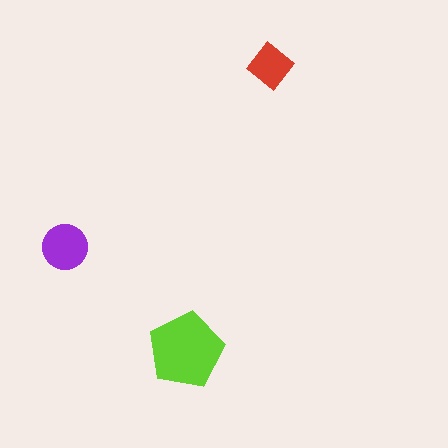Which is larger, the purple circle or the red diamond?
The purple circle.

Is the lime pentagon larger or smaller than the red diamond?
Larger.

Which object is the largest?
The lime pentagon.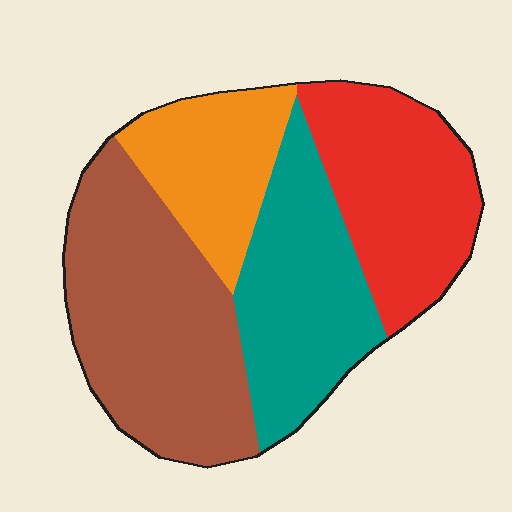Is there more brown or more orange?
Brown.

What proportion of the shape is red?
Red takes up about one quarter (1/4) of the shape.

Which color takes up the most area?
Brown, at roughly 35%.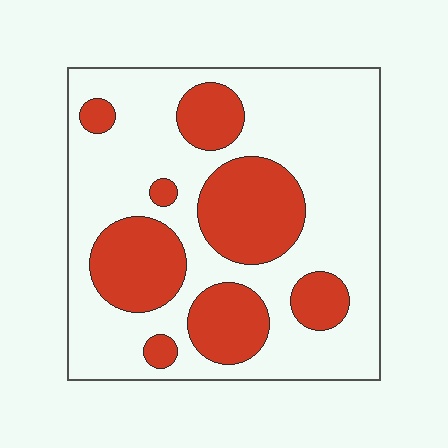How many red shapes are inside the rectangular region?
8.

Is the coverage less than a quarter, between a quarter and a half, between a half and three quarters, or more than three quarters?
Between a quarter and a half.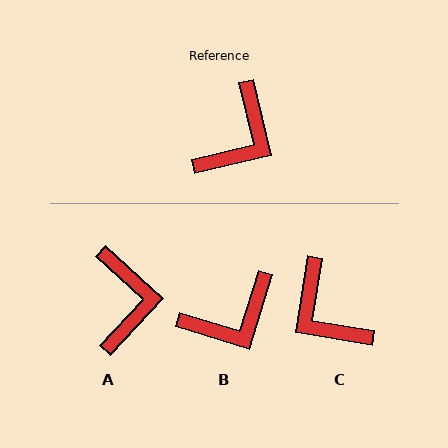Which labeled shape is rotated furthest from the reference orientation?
C, about 112 degrees away.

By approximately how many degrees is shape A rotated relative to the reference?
Approximately 34 degrees counter-clockwise.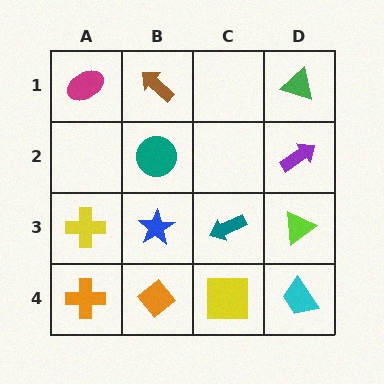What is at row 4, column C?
A yellow square.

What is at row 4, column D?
A cyan trapezoid.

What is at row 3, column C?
A teal arrow.